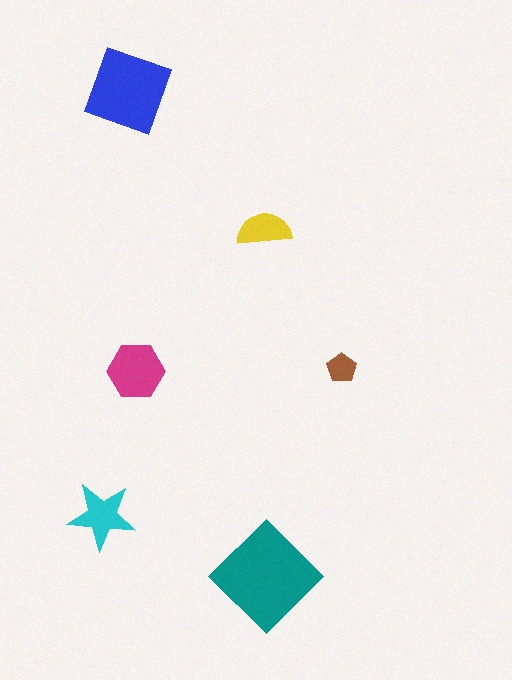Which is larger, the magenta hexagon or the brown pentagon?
The magenta hexagon.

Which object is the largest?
The teal diamond.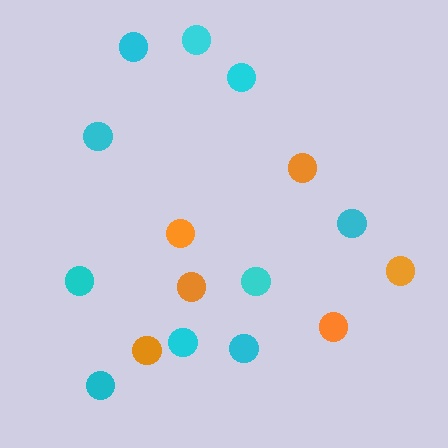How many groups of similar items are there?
There are 2 groups: one group of orange circles (6) and one group of cyan circles (10).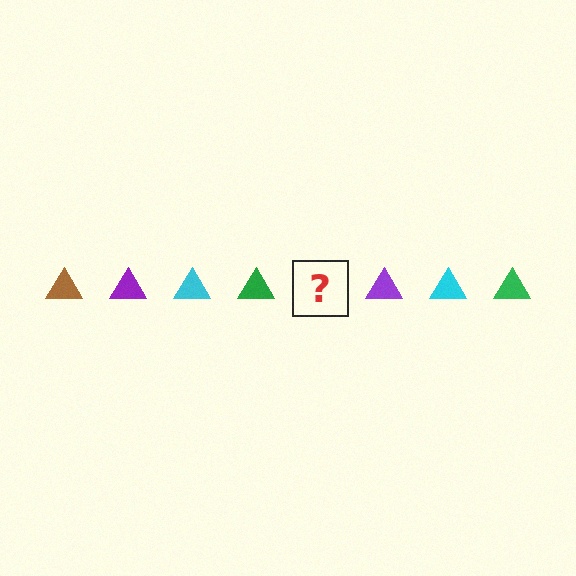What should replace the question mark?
The question mark should be replaced with a brown triangle.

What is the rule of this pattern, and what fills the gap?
The rule is that the pattern cycles through brown, purple, cyan, green triangles. The gap should be filled with a brown triangle.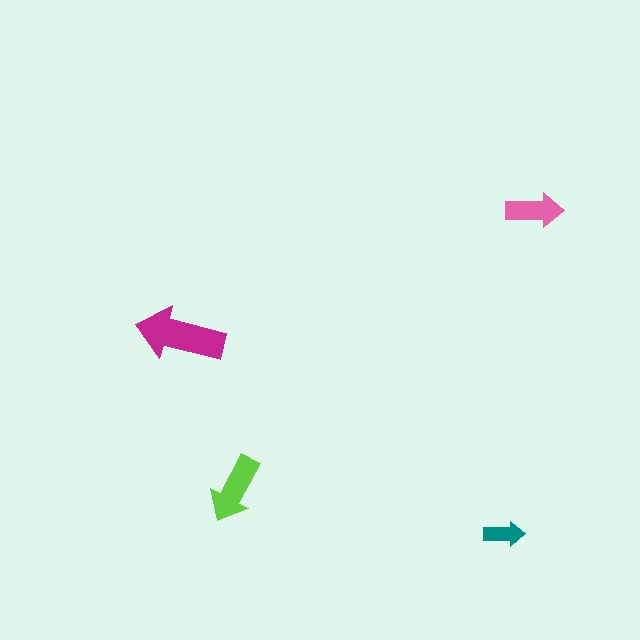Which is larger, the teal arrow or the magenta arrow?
The magenta one.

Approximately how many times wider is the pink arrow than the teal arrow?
About 1.5 times wider.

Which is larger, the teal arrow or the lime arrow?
The lime one.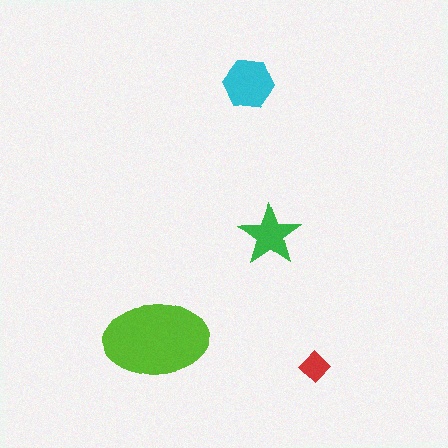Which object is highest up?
The cyan hexagon is topmost.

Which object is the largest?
The lime ellipse.